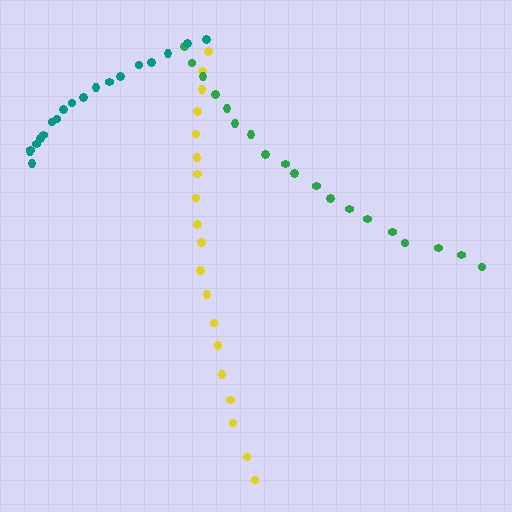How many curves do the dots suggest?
There are 3 distinct paths.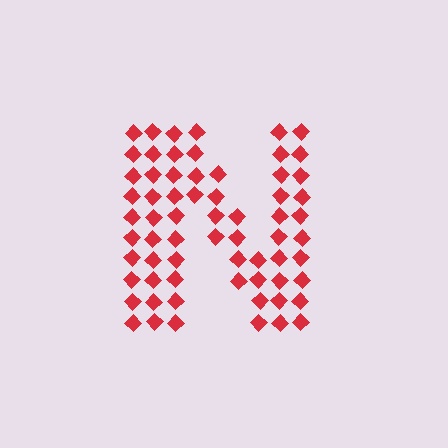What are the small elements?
The small elements are diamonds.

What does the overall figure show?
The overall figure shows the letter N.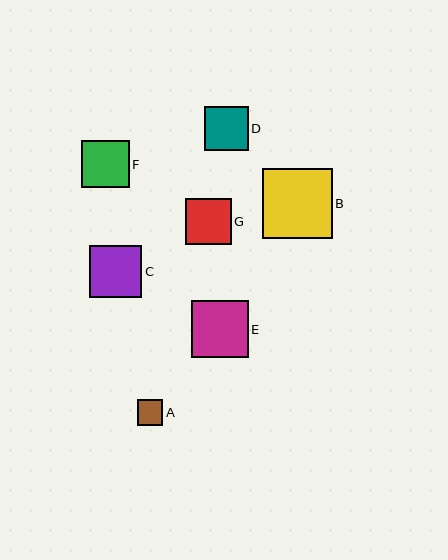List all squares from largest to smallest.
From largest to smallest: B, E, C, F, G, D, A.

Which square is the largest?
Square B is the largest with a size of approximately 70 pixels.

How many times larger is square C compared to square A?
Square C is approximately 2.0 times the size of square A.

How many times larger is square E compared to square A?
Square E is approximately 2.2 times the size of square A.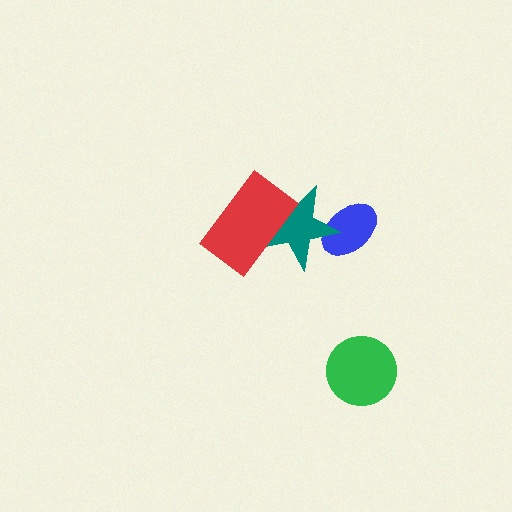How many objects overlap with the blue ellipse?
1 object overlaps with the blue ellipse.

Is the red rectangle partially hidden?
No, no other shape covers it.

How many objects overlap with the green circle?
0 objects overlap with the green circle.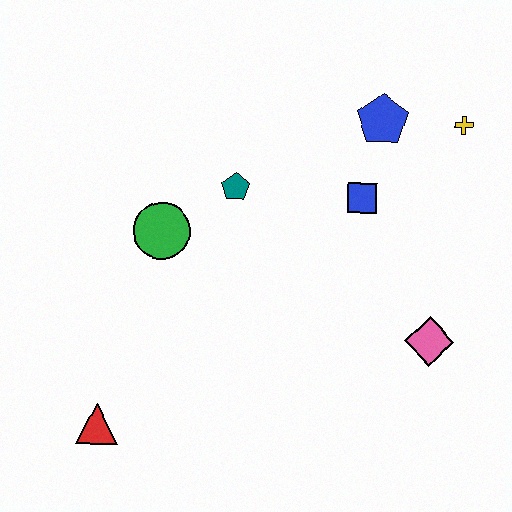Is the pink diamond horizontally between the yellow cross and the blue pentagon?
Yes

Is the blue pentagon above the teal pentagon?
Yes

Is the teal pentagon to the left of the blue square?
Yes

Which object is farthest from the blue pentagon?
The red triangle is farthest from the blue pentagon.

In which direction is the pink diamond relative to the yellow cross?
The pink diamond is below the yellow cross.